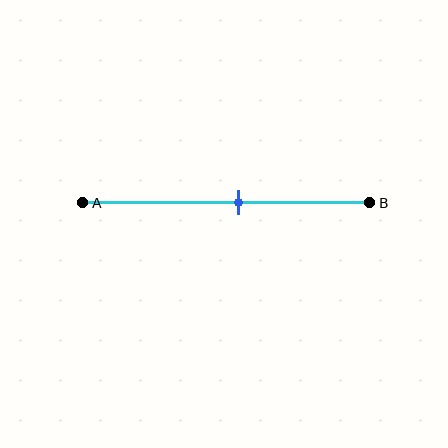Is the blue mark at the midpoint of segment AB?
No, the mark is at about 55% from A, not at the 50% midpoint.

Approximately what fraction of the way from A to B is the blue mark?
The blue mark is approximately 55% of the way from A to B.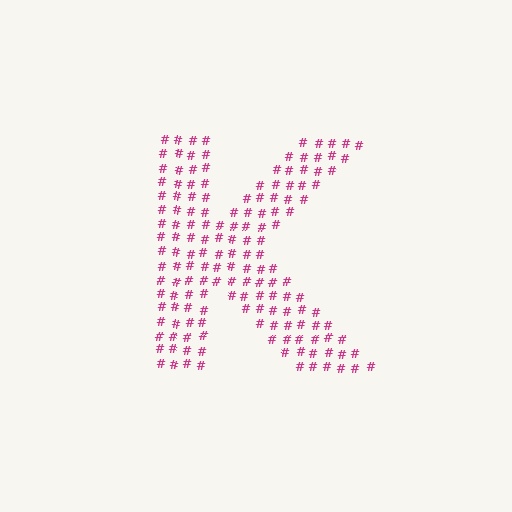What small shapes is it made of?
It is made of small hash symbols.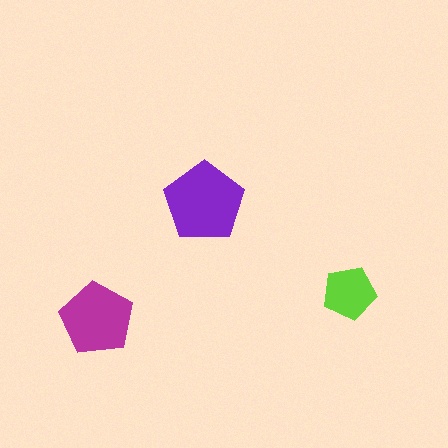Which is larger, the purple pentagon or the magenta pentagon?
The purple one.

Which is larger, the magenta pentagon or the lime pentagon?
The magenta one.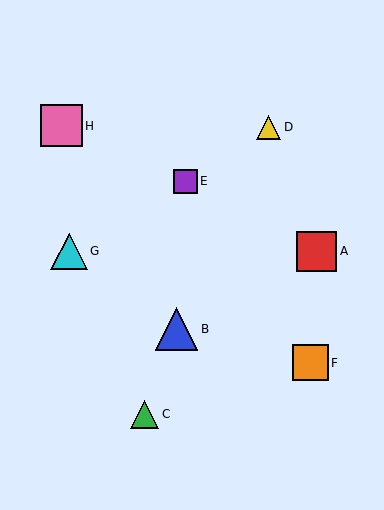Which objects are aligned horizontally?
Objects A, G are aligned horizontally.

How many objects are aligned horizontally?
2 objects (A, G) are aligned horizontally.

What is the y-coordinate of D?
Object D is at y≈127.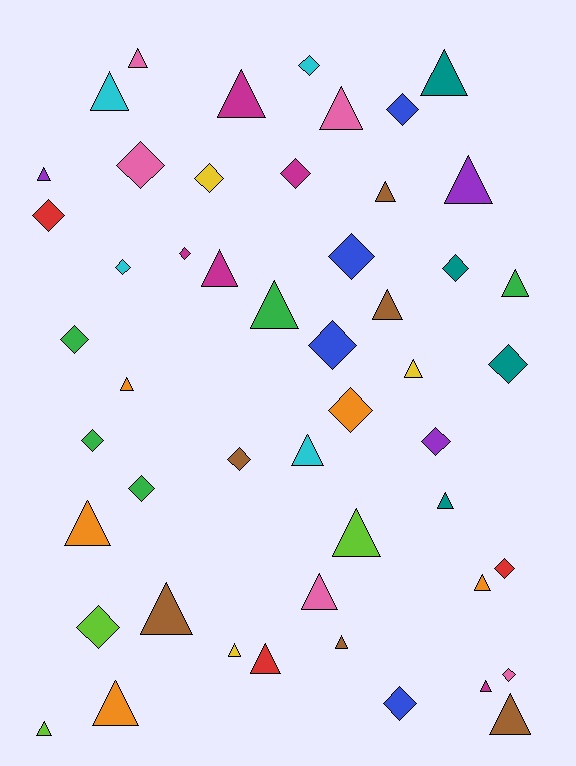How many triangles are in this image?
There are 28 triangles.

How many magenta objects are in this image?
There are 5 magenta objects.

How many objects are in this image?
There are 50 objects.